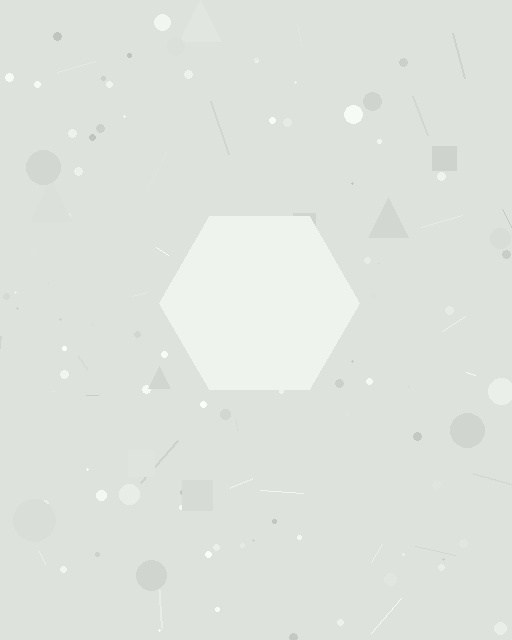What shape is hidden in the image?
A hexagon is hidden in the image.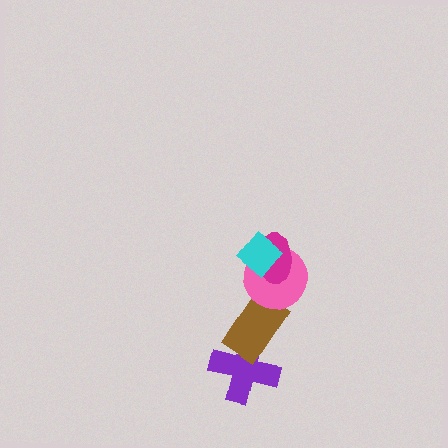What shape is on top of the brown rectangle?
The pink circle is on top of the brown rectangle.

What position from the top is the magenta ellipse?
The magenta ellipse is 2nd from the top.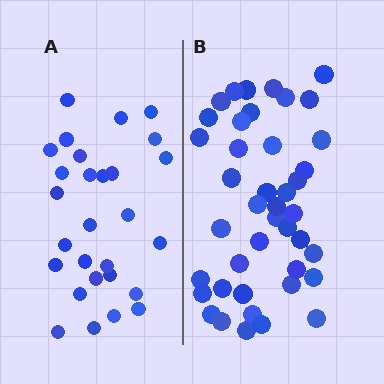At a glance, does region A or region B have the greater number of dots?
Region B (the right region) has more dots.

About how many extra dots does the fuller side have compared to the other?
Region B has approximately 15 more dots than region A.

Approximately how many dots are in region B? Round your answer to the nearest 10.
About 40 dots. (The exact count is 42, which rounds to 40.)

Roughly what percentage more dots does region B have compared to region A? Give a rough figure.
About 50% more.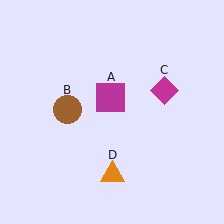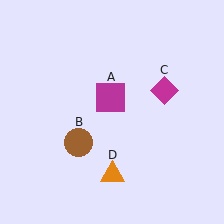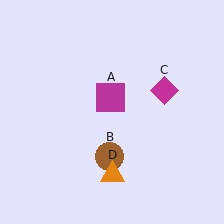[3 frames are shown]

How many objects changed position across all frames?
1 object changed position: brown circle (object B).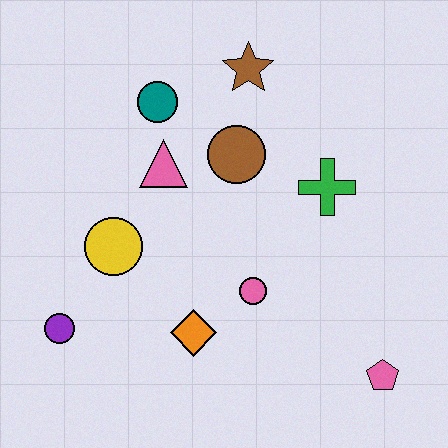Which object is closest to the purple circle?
The yellow circle is closest to the purple circle.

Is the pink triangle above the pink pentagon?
Yes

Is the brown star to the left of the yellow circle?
No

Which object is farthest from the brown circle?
The pink pentagon is farthest from the brown circle.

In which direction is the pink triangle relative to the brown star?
The pink triangle is below the brown star.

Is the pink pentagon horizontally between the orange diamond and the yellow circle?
No